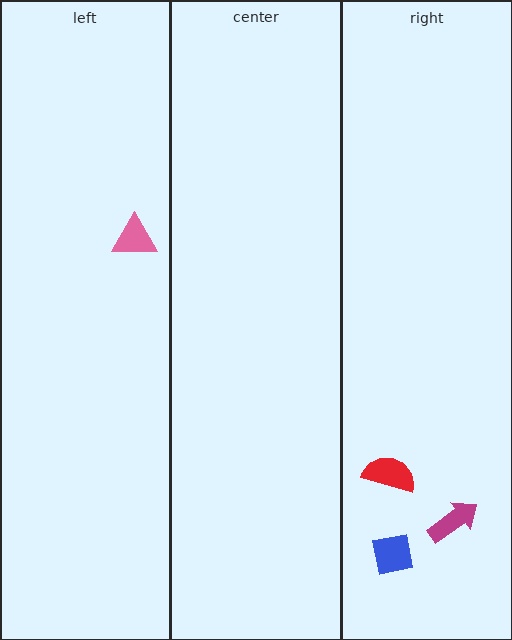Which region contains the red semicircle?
The right region.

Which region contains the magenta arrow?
The right region.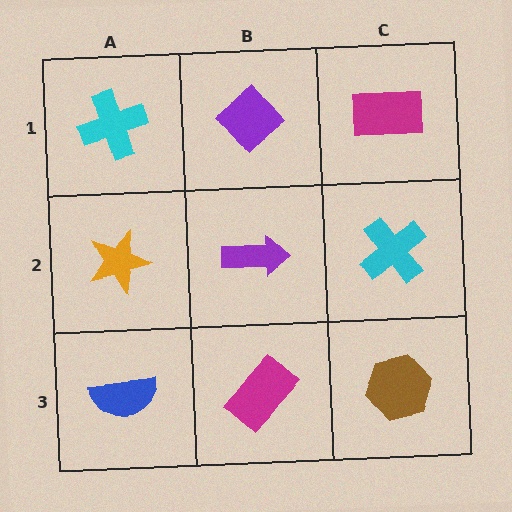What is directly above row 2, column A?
A cyan cross.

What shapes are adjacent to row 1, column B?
A purple arrow (row 2, column B), a cyan cross (row 1, column A), a magenta rectangle (row 1, column C).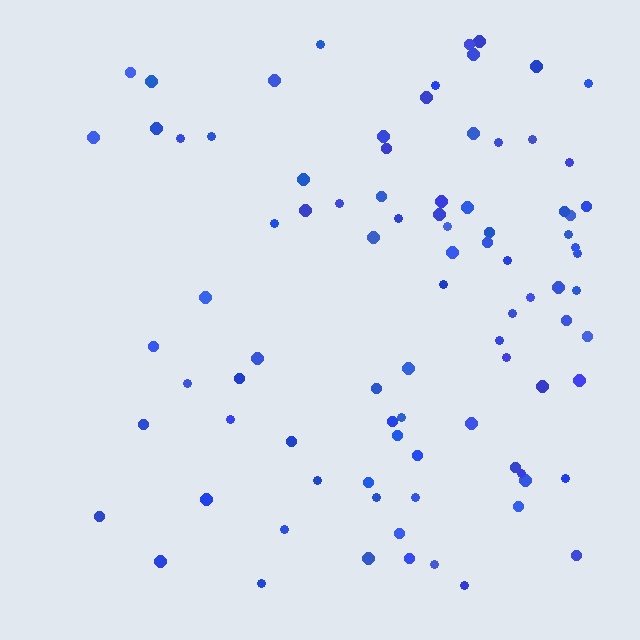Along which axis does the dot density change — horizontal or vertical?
Horizontal.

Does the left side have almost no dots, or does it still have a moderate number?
Still a moderate number, just noticeably fewer than the right.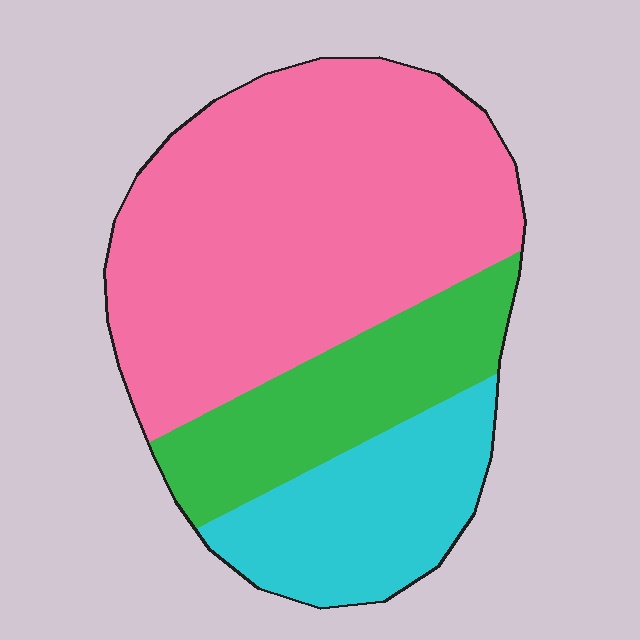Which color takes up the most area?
Pink, at roughly 60%.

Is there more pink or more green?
Pink.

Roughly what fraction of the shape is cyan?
Cyan takes up about one fifth (1/5) of the shape.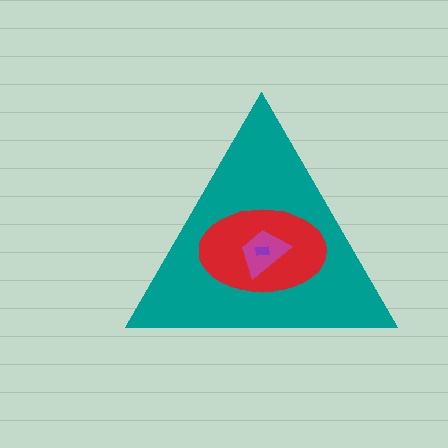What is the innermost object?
The purple rectangle.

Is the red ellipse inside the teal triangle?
Yes.